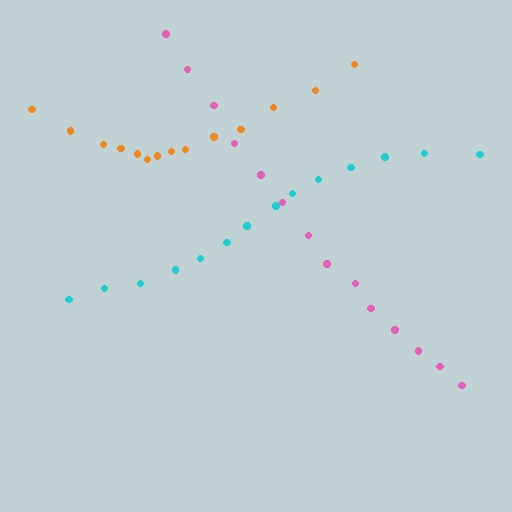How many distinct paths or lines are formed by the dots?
There are 3 distinct paths.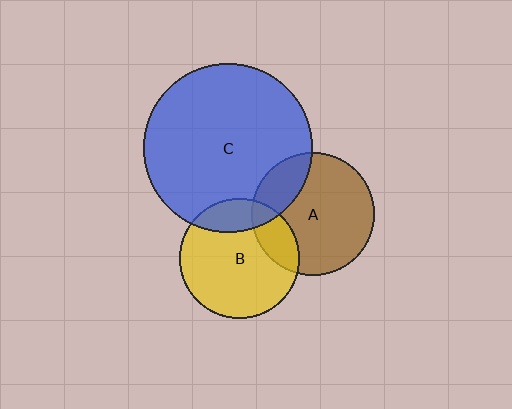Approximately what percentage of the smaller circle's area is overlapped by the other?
Approximately 20%.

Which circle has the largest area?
Circle C (blue).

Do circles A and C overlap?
Yes.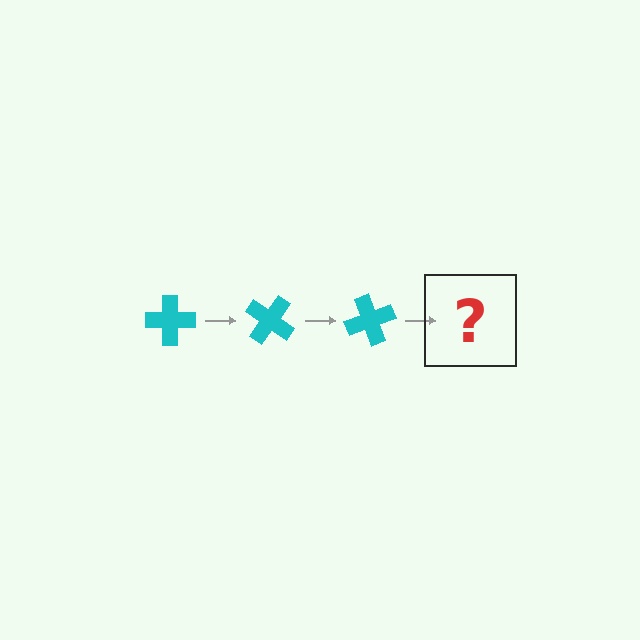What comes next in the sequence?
The next element should be a cyan cross rotated 105 degrees.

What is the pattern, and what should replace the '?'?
The pattern is that the cross rotates 35 degrees each step. The '?' should be a cyan cross rotated 105 degrees.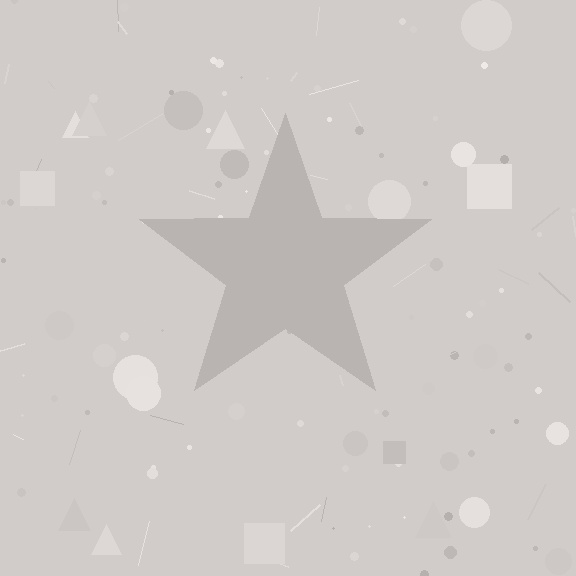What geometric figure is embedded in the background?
A star is embedded in the background.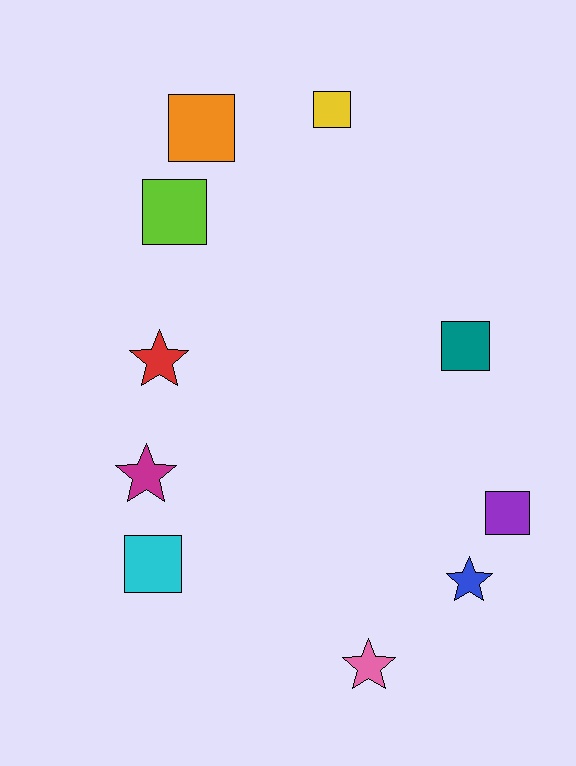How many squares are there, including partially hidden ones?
There are 6 squares.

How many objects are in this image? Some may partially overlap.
There are 10 objects.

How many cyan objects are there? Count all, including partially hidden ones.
There is 1 cyan object.